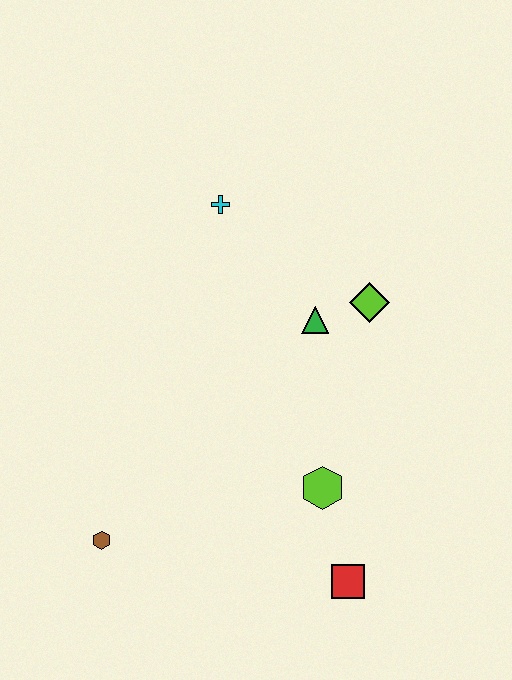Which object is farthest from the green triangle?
The brown hexagon is farthest from the green triangle.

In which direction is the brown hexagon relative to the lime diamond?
The brown hexagon is to the left of the lime diamond.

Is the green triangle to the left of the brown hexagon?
No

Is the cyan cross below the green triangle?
No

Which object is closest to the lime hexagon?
The red square is closest to the lime hexagon.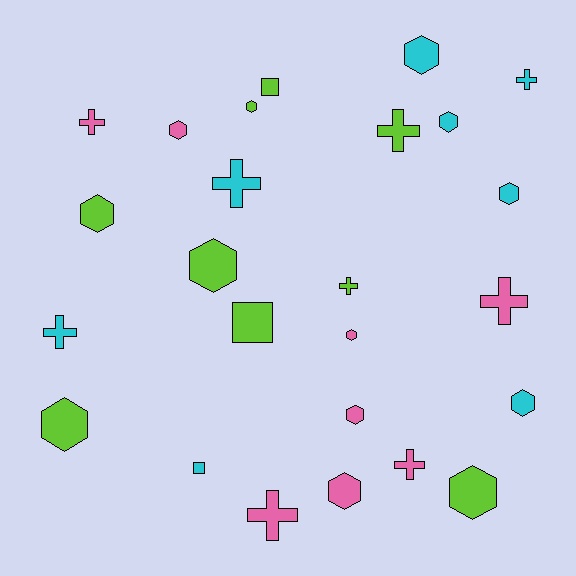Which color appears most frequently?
Lime, with 9 objects.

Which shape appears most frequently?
Hexagon, with 13 objects.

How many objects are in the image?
There are 25 objects.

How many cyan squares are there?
There is 1 cyan square.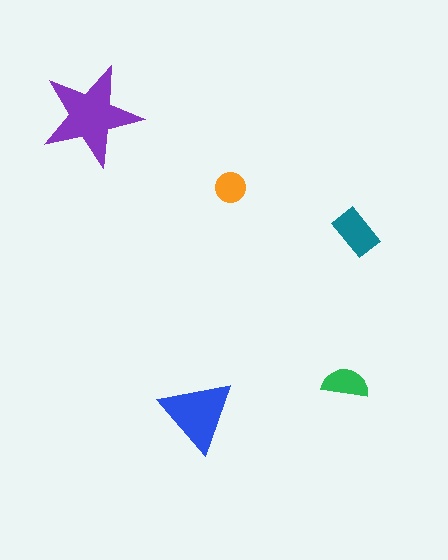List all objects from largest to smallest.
The purple star, the blue triangle, the teal rectangle, the green semicircle, the orange circle.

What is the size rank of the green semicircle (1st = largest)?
4th.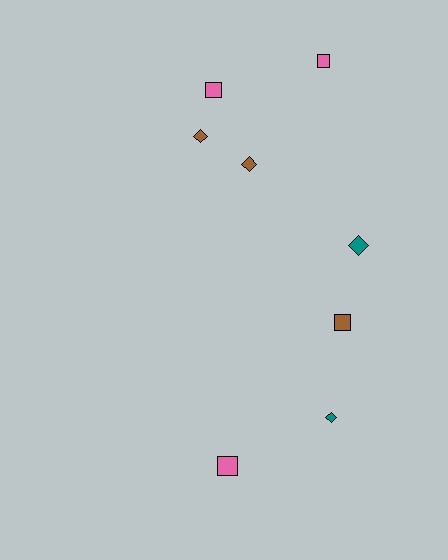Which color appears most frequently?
Pink, with 3 objects.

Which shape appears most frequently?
Diamond, with 4 objects.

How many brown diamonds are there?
There are 2 brown diamonds.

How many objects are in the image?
There are 8 objects.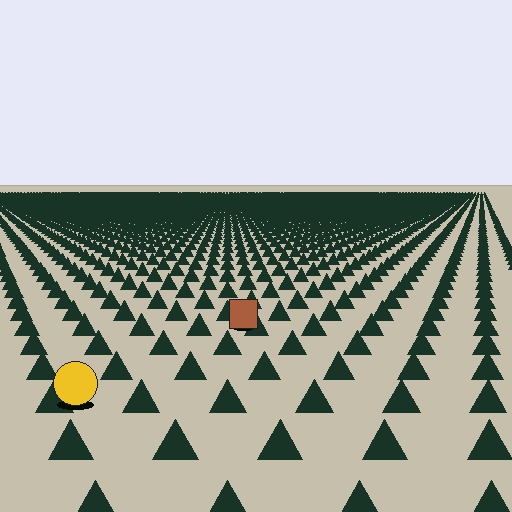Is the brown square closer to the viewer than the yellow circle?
No. The yellow circle is closer — you can tell from the texture gradient: the ground texture is coarser near it.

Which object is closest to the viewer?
The yellow circle is closest. The texture marks near it are larger and more spread out.